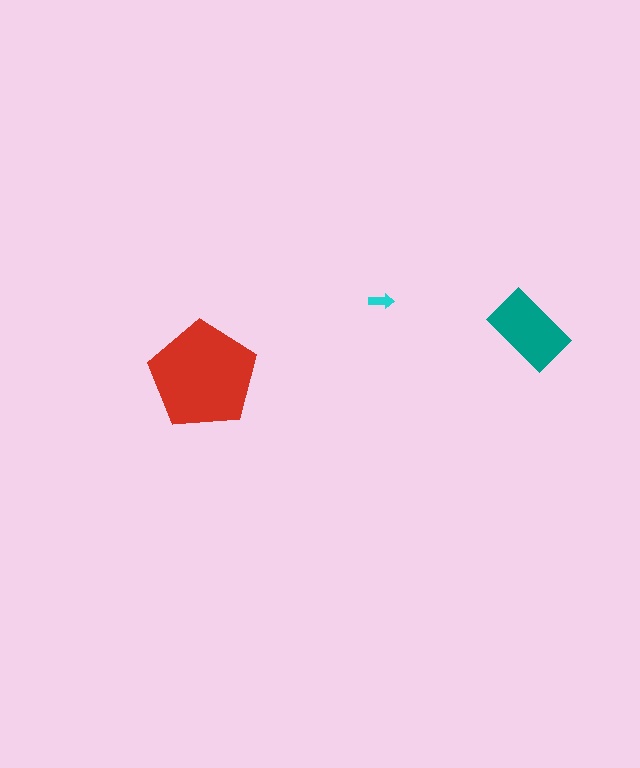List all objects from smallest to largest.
The cyan arrow, the teal rectangle, the red pentagon.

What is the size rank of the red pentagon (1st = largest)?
1st.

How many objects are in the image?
There are 3 objects in the image.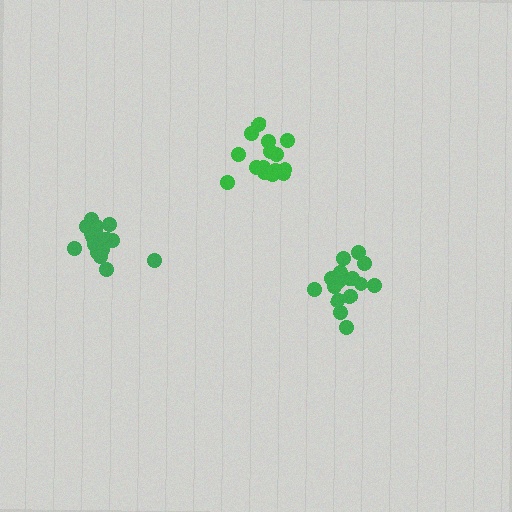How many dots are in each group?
Group 1: 17 dots, Group 2: 17 dots, Group 3: 16 dots (50 total).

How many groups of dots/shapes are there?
There are 3 groups.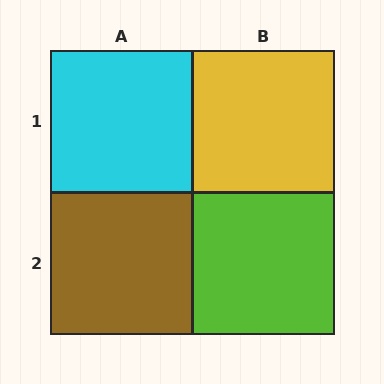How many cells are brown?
1 cell is brown.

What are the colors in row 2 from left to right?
Brown, lime.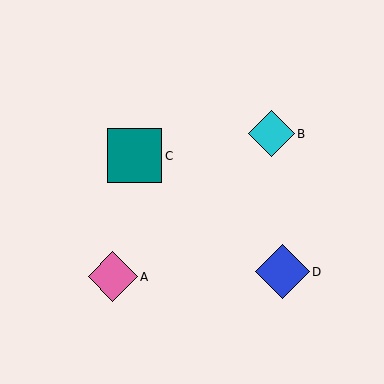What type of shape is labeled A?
Shape A is a pink diamond.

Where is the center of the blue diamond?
The center of the blue diamond is at (282, 272).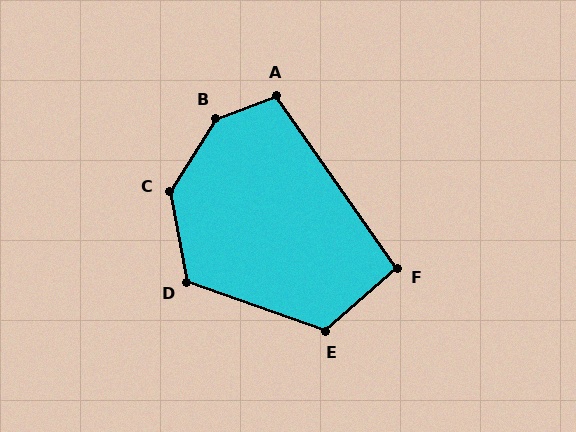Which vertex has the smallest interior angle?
F, at approximately 96 degrees.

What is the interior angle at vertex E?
Approximately 119 degrees (obtuse).